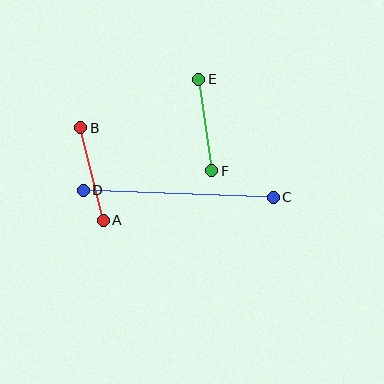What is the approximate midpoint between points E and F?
The midpoint is at approximately (205, 125) pixels.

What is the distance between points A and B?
The distance is approximately 95 pixels.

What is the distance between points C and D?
The distance is approximately 190 pixels.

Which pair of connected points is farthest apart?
Points C and D are farthest apart.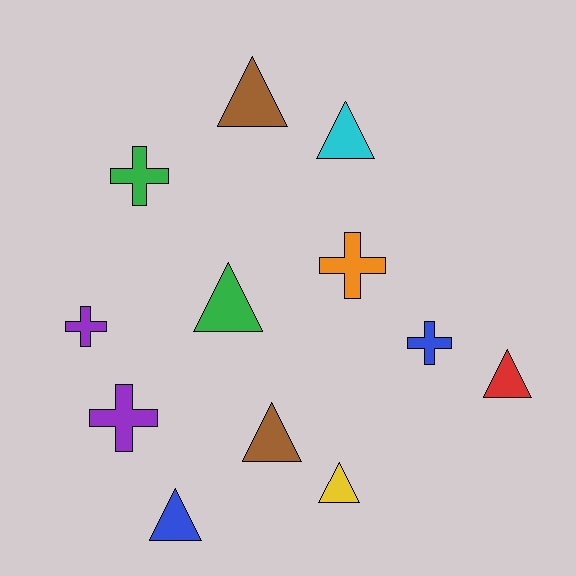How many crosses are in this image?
There are 5 crosses.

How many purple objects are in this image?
There are 2 purple objects.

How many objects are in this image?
There are 12 objects.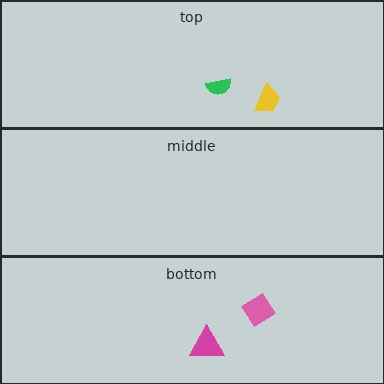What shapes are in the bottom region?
The pink diamond, the magenta triangle.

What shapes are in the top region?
The yellow trapezoid, the green semicircle.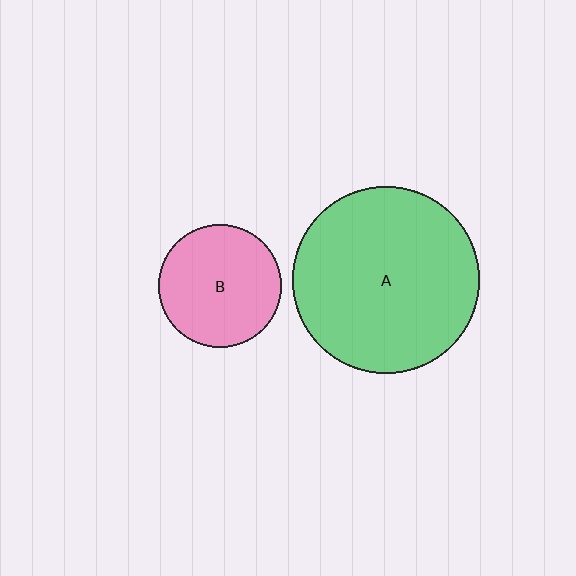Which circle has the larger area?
Circle A (green).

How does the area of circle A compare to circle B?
Approximately 2.3 times.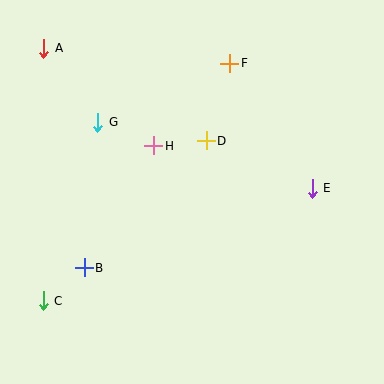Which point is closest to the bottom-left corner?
Point C is closest to the bottom-left corner.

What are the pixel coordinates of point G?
Point G is at (98, 122).